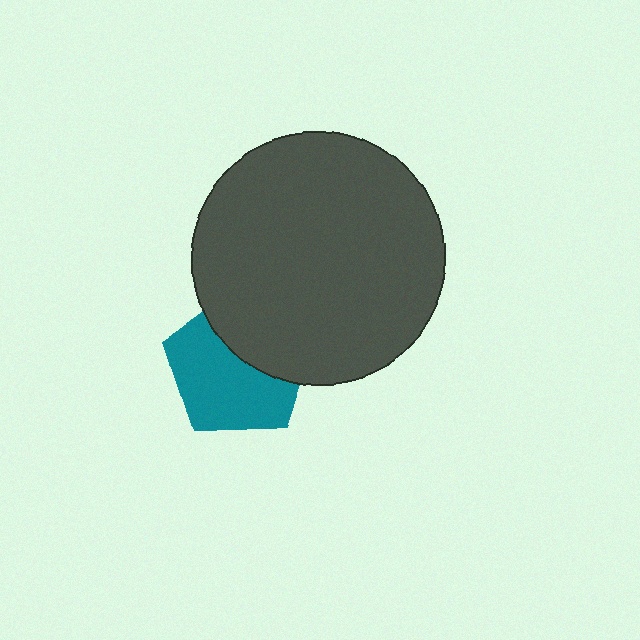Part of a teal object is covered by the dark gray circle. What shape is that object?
It is a pentagon.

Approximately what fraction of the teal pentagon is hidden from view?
Roughly 39% of the teal pentagon is hidden behind the dark gray circle.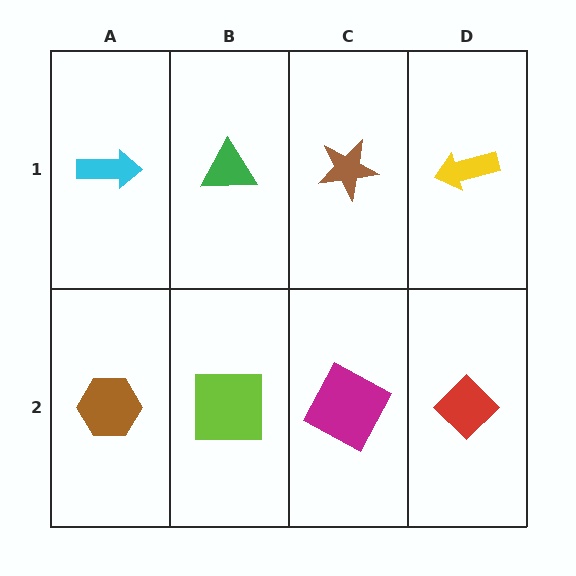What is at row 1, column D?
A yellow arrow.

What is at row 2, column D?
A red diamond.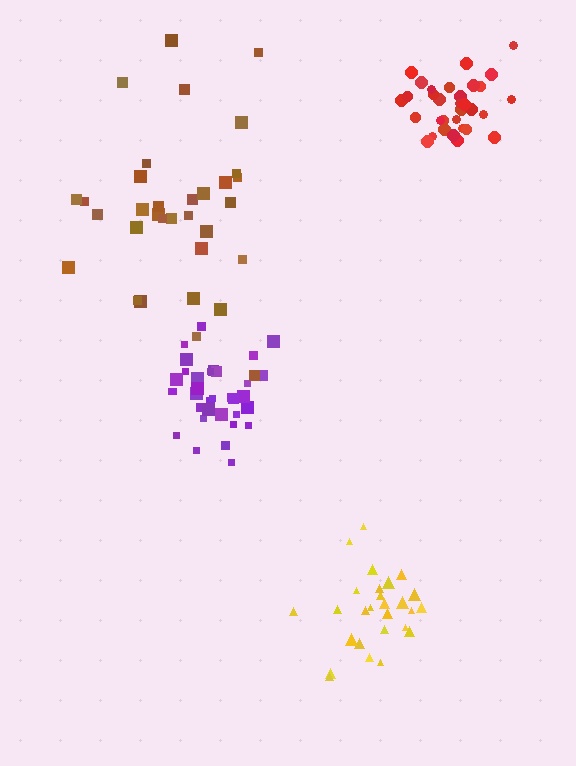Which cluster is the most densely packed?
Red.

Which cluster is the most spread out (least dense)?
Brown.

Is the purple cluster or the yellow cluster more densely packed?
Purple.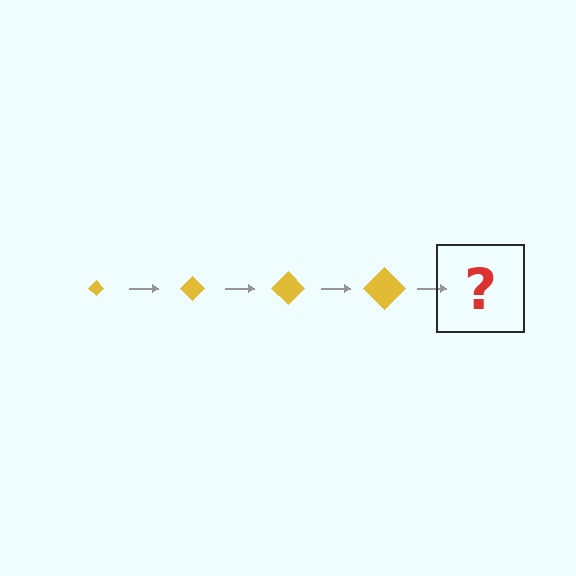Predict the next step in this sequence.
The next step is a yellow diamond, larger than the previous one.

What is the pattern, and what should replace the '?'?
The pattern is that the diamond gets progressively larger each step. The '?' should be a yellow diamond, larger than the previous one.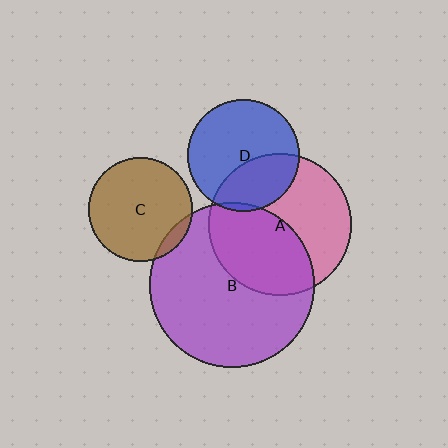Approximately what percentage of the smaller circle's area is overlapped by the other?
Approximately 5%.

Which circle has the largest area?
Circle B (purple).